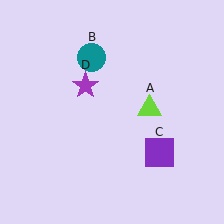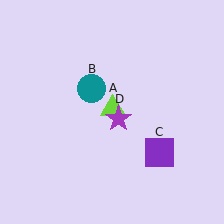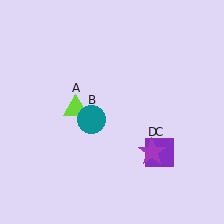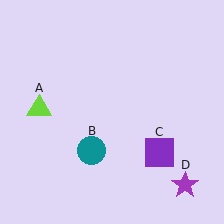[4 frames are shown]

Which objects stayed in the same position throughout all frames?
Purple square (object C) remained stationary.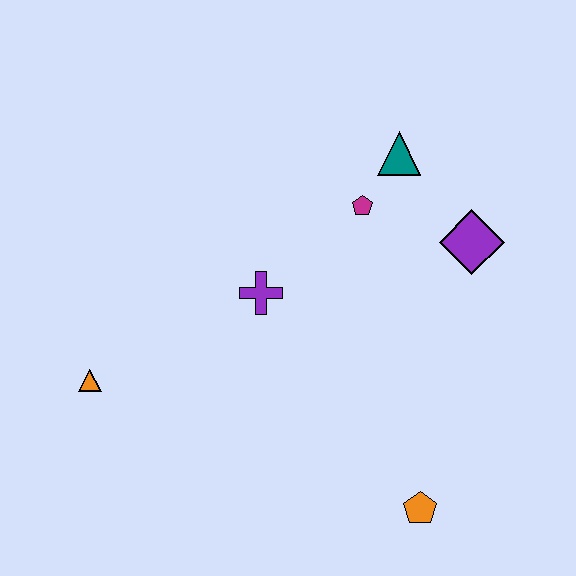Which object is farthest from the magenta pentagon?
The orange triangle is farthest from the magenta pentagon.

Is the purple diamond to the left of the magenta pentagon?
No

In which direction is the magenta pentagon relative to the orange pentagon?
The magenta pentagon is above the orange pentagon.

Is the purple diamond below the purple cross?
No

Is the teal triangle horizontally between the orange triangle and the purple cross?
No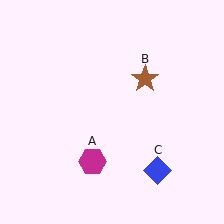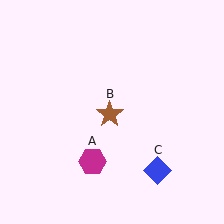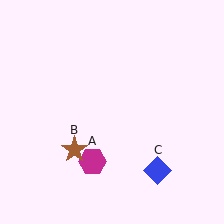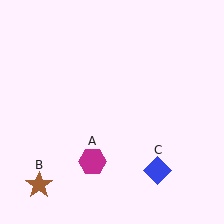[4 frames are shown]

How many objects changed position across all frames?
1 object changed position: brown star (object B).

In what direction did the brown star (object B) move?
The brown star (object B) moved down and to the left.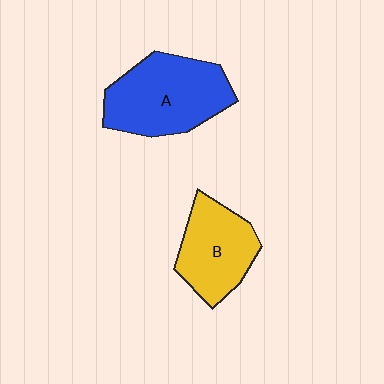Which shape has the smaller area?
Shape B (yellow).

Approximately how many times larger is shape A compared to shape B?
Approximately 1.3 times.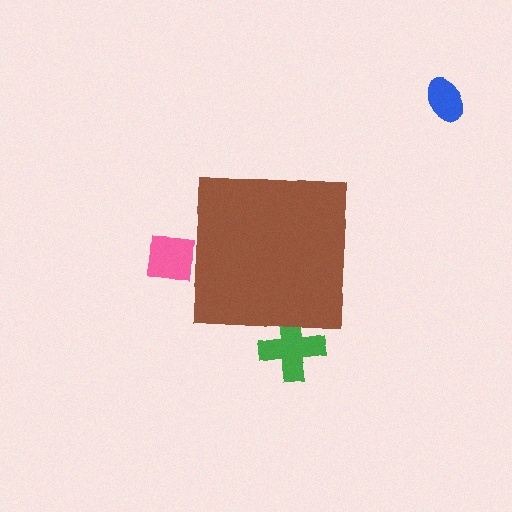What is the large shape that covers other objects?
A brown square.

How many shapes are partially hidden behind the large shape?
2 shapes are partially hidden.